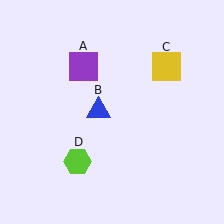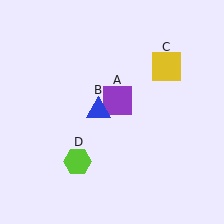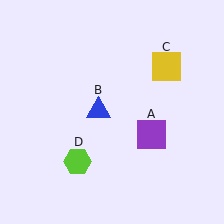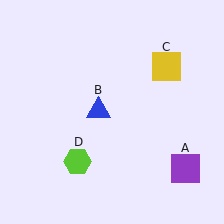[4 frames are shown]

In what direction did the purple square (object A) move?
The purple square (object A) moved down and to the right.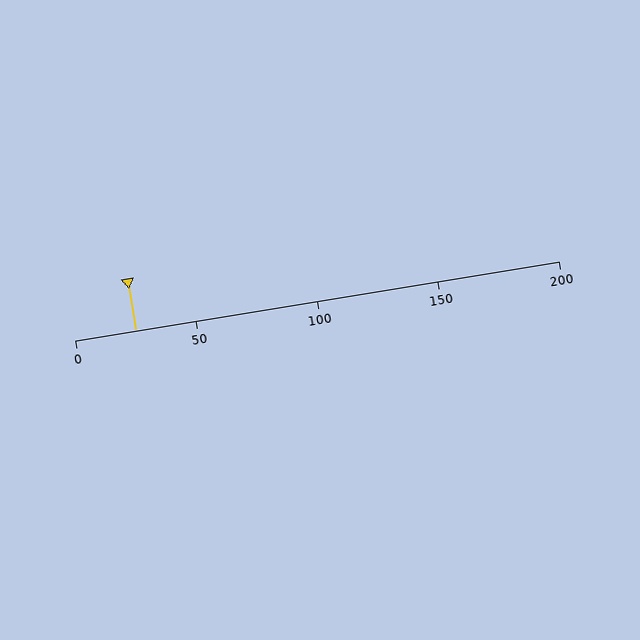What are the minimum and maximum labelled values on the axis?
The axis runs from 0 to 200.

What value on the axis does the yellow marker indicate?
The marker indicates approximately 25.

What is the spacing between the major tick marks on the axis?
The major ticks are spaced 50 apart.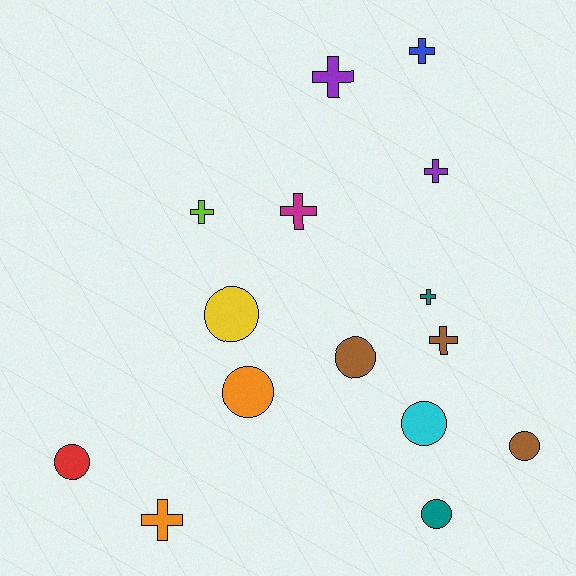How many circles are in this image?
There are 7 circles.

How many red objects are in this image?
There is 1 red object.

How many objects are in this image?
There are 15 objects.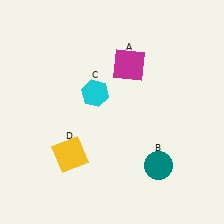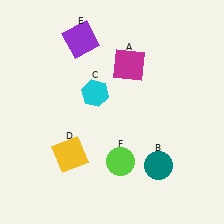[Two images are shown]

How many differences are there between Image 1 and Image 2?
There are 2 differences between the two images.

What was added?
A purple square (E), a lime circle (F) were added in Image 2.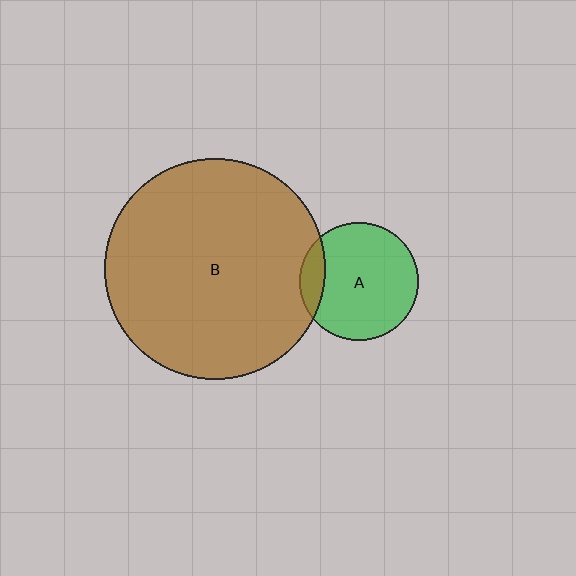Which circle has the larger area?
Circle B (brown).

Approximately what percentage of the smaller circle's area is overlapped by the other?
Approximately 15%.